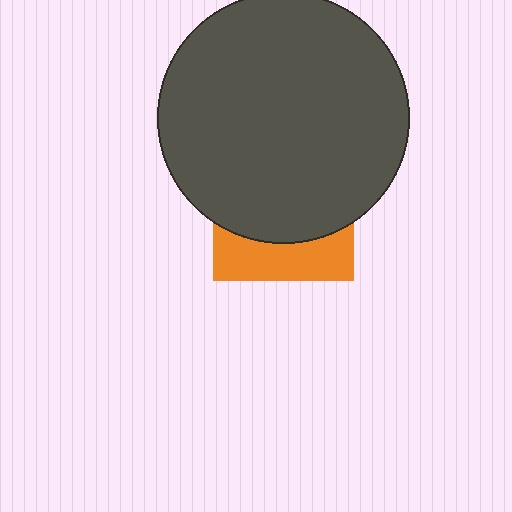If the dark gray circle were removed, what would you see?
You would see the complete orange square.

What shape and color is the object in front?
The object in front is a dark gray circle.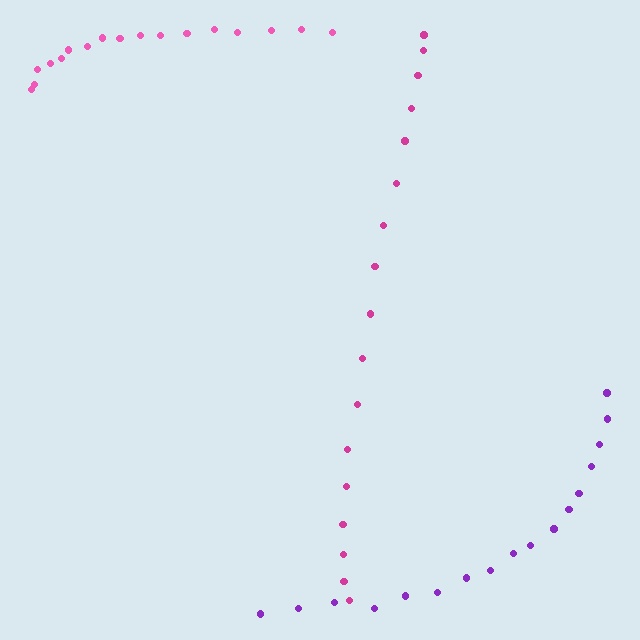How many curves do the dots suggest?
There are 3 distinct paths.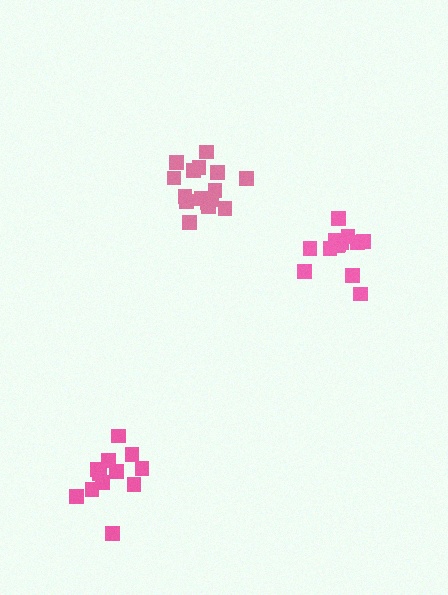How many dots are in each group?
Group 1: 16 dots, Group 2: 12 dots, Group 3: 13 dots (41 total).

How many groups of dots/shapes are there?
There are 3 groups.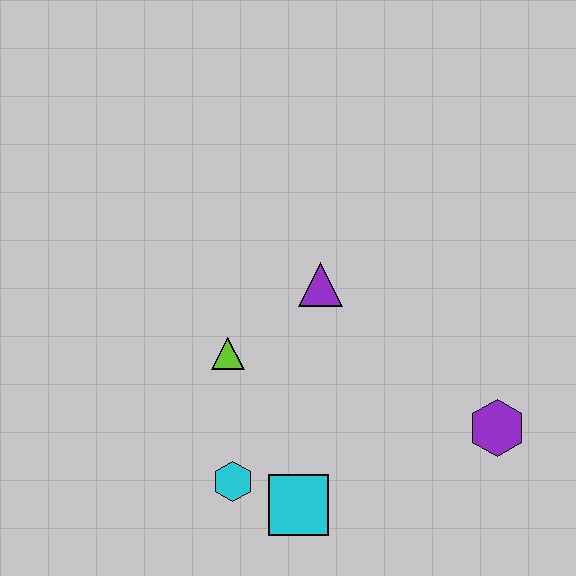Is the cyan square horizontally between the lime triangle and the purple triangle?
Yes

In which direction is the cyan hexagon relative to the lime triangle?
The cyan hexagon is below the lime triangle.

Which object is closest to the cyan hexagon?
The cyan square is closest to the cyan hexagon.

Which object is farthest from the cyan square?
The purple triangle is farthest from the cyan square.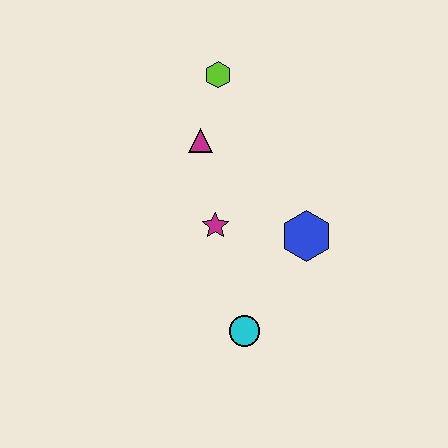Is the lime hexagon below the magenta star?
No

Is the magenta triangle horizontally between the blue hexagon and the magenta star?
No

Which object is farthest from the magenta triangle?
The cyan circle is farthest from the magenta triangle.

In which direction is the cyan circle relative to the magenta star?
The cyan circle is below the magenta star.